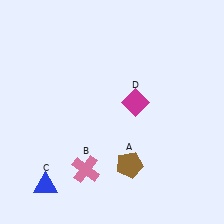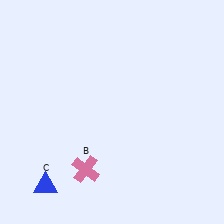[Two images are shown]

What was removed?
The magenta diamond (D), the brown pentagon (A) were removed in Image 2.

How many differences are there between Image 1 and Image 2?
There are 2 differences between the two images.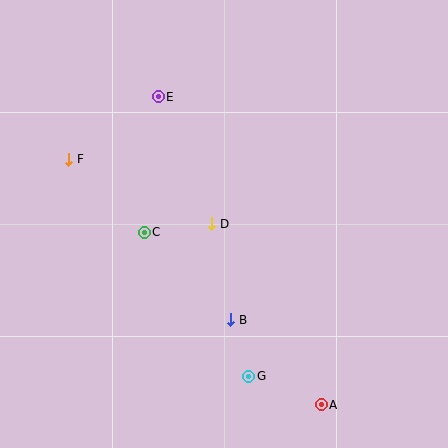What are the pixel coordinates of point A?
Point A is at (321, 405).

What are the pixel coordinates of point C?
Point C is at (144, 232).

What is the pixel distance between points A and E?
The distance between A and E is 349 pixels.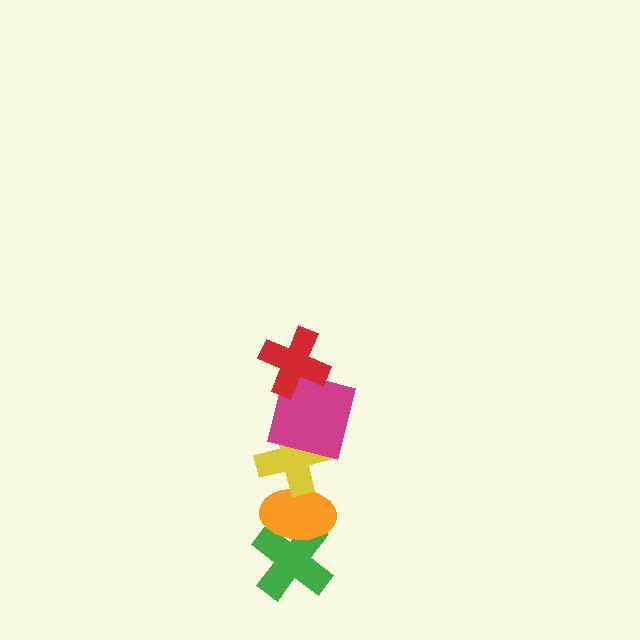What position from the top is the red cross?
The red cross is 1st from the top.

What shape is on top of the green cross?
The orange ellipse is on top of the green cross.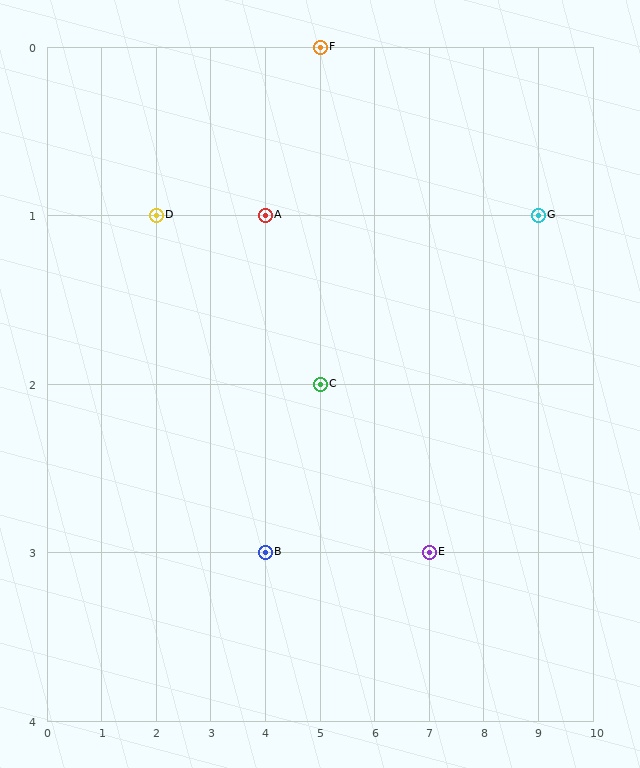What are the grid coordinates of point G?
Point G is at grid coordinates (9, 1).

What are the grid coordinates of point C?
Point C is at grid coordinates (5, 2).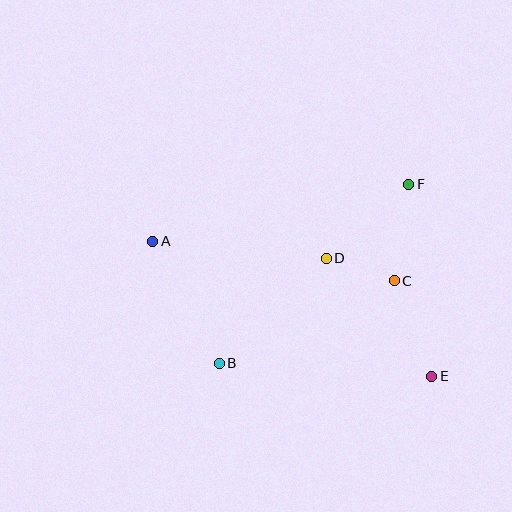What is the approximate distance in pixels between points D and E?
The distance between D and E is approximately 158 pixels.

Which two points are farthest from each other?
Points A and E are farthest from each other.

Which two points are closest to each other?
Points C and D are closest to each other.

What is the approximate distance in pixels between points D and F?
The distance between D and F is approximately 111 pixels.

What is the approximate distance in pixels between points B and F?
The distance between B and F is approximately 261 pixels.